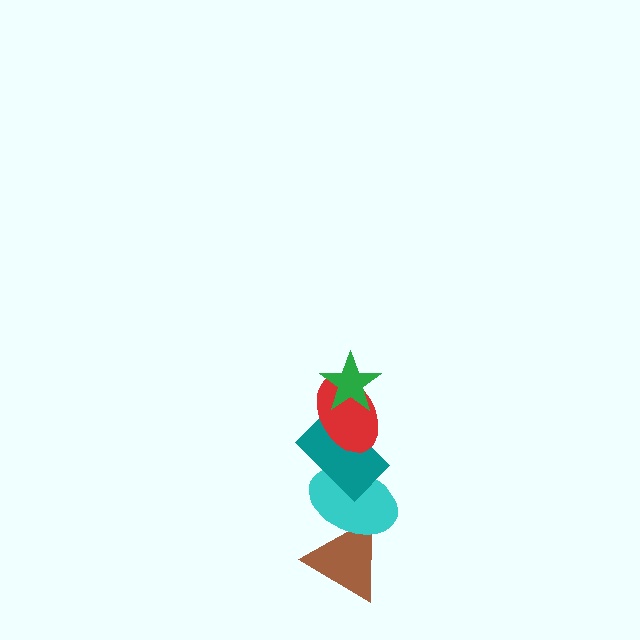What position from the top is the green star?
The green star is 1st from the top.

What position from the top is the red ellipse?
The red ellipse is 2nd from the top.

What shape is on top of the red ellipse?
The green star is on top of the red ellipse.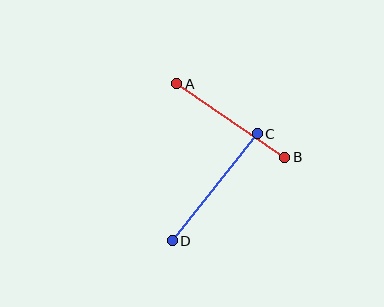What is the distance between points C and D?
The distance is approximately 137 pixels.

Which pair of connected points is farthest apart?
Points C and D are farthest apart.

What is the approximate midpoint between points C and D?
The midpoint is at approximately (215, 187) pixels.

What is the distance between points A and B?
The distance is approximately 131 pixels.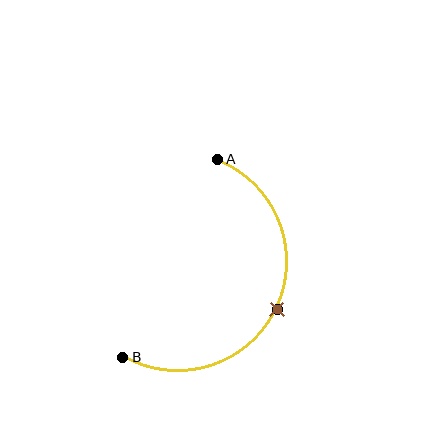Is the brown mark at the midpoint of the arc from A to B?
Yes. The brown mark lies on the arc at equal arc-length from both A and B — it is the arc midpoint.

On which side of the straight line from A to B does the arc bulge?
The arc bulges to the right of the straight line connecting A and B.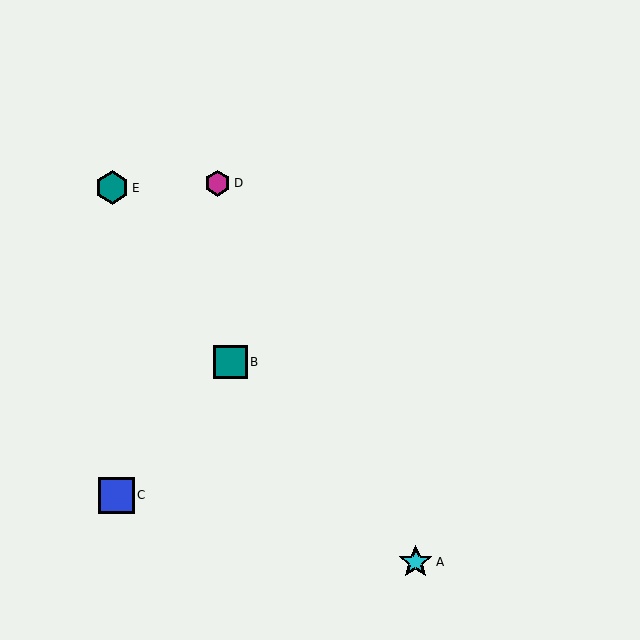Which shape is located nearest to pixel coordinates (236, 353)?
The teal square (labeled B) at (230, 362) is nearest to that location.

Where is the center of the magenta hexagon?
The center of the magenta hexagon is at (218, 183).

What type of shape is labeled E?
Shape E is a teal hexagon.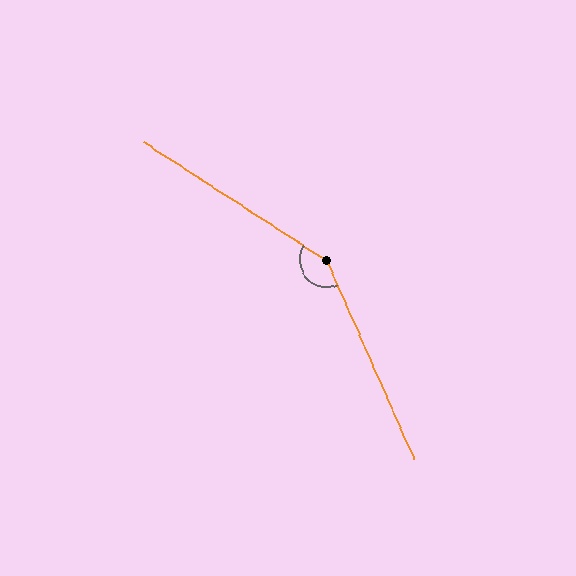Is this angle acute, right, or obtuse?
It is obtuse.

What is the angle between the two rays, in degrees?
Approximately 147 degrees.